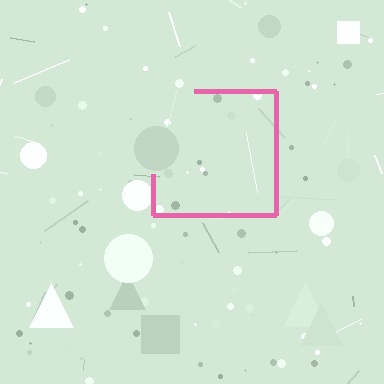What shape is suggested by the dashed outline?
The dashed outline suggests a square.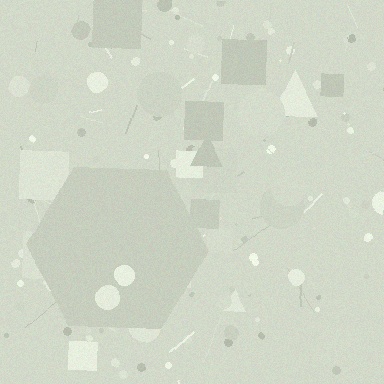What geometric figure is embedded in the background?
A hexagon is embedded in the background.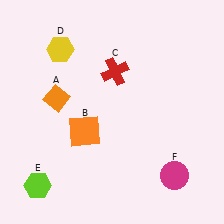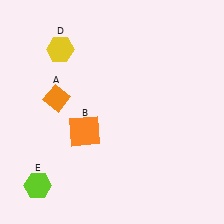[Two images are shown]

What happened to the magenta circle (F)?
The magenta circle (F) was removed in Image 2. It was in the bottom-right area of Image 1.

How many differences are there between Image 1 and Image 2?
There are 2 differences between the two images.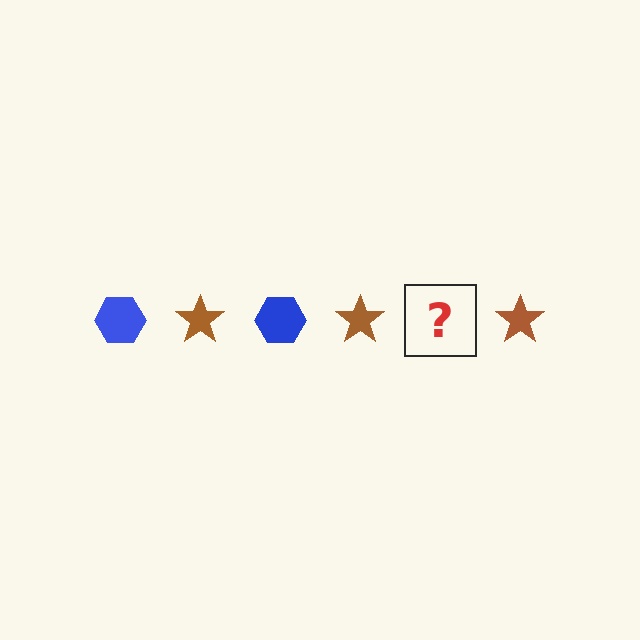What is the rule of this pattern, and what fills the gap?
The rule is that the pattern alternates between blue hexagon and brown star. The gap should be filled with a blue hexagon.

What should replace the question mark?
The question mark should be replaced with a blue hexagon.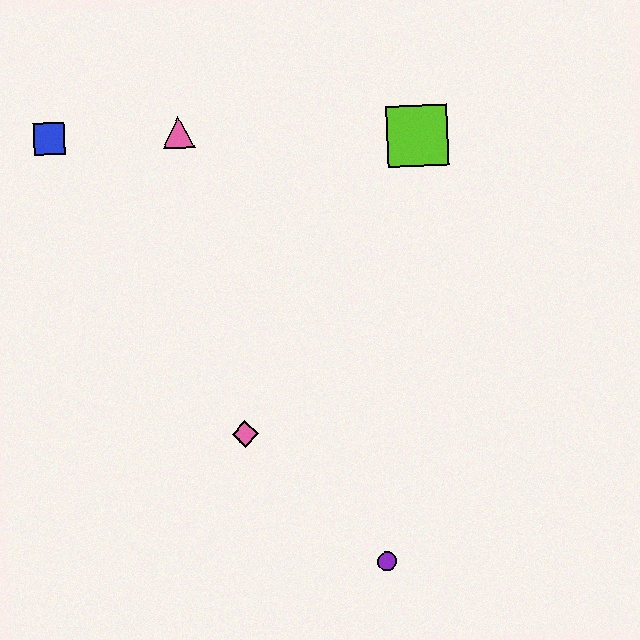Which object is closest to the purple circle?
The pink diamond is closest to the purple circle.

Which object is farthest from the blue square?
The purple circle is farthest from the blue square.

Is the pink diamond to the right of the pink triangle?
Yes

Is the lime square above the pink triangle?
No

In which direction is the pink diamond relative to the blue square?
The pink diamond is below the blue square.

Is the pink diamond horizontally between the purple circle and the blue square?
Yes